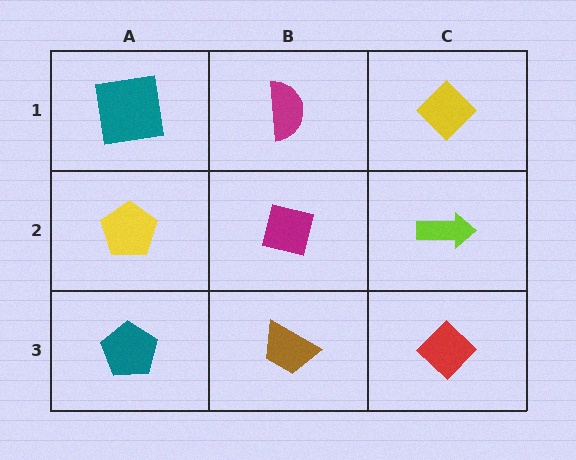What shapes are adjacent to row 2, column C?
A yellow diamond (row 1, column C), a red diamond (row 3, column C), a magenta square (row 2, column B).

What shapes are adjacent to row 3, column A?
A yellow pentagon (row 2, column A), a brown trapezoid (row 3, column B).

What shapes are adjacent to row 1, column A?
A yellow pentagon (row 2, column A), a magenta semicircle (row 1, column B).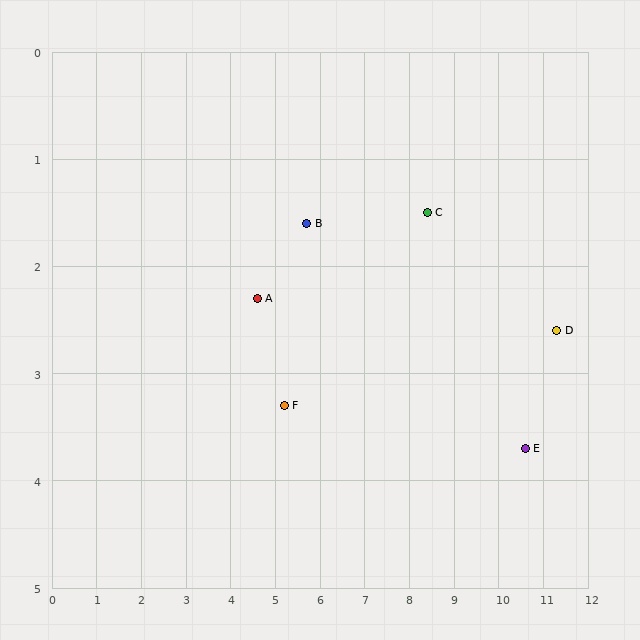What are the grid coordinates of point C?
Point C is at approximately (8.4, 1.5).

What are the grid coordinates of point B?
Point B is at approximately (5.7, 1.6).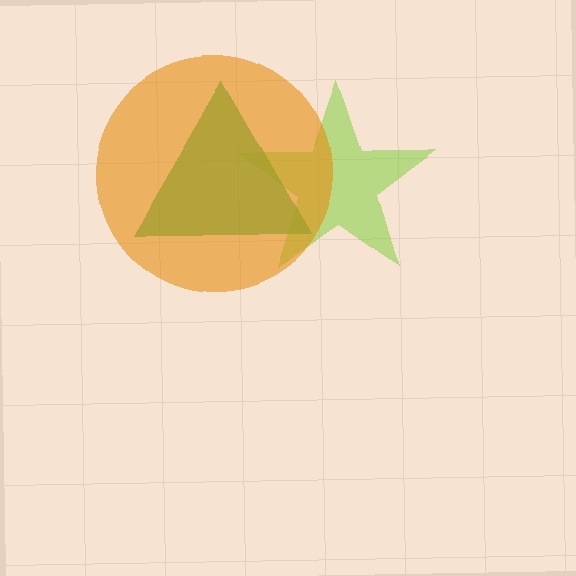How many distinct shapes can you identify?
There are 3 distinct shapes: a lime star, a green triangle, an orange circle.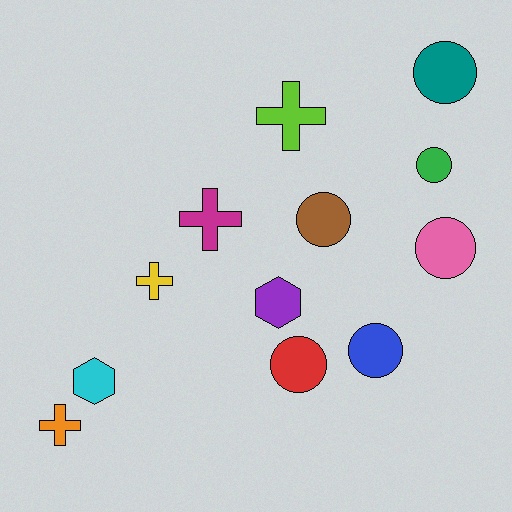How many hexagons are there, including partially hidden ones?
There are 2 hexagons.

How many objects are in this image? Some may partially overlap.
There are 12 objects.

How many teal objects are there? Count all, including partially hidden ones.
There is 1 teal object.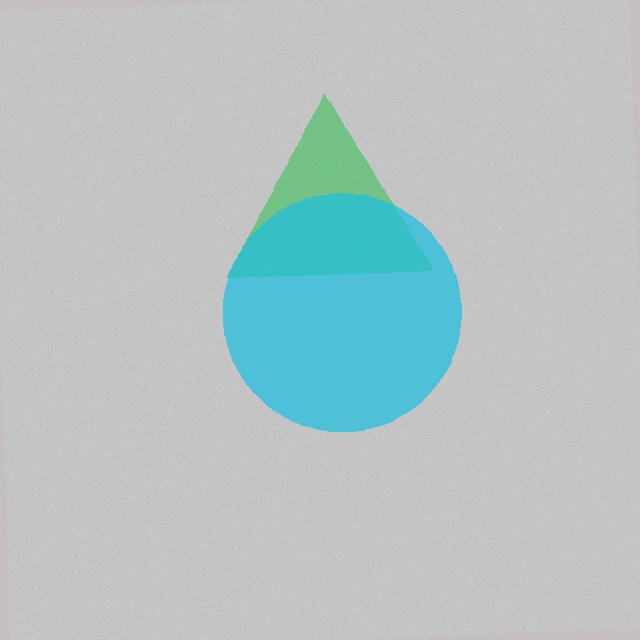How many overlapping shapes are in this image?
There are 2 overlapping shapes in the image.